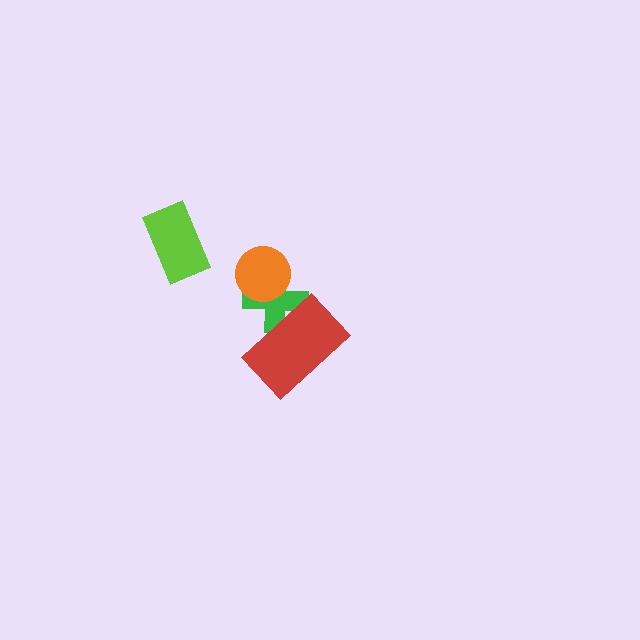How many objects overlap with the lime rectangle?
0 objects overlap with the lime rectangle.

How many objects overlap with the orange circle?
1 object overlaps with the orange circle.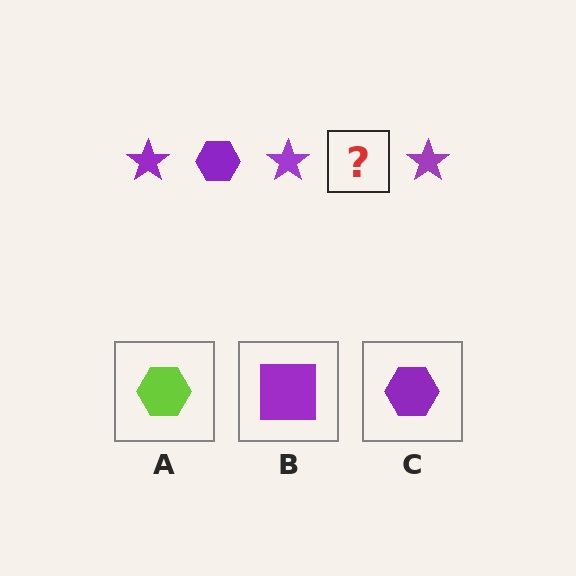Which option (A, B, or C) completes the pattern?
C.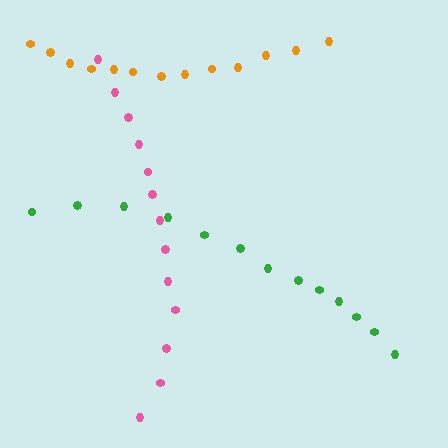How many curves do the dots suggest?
There are 3 distinct paths.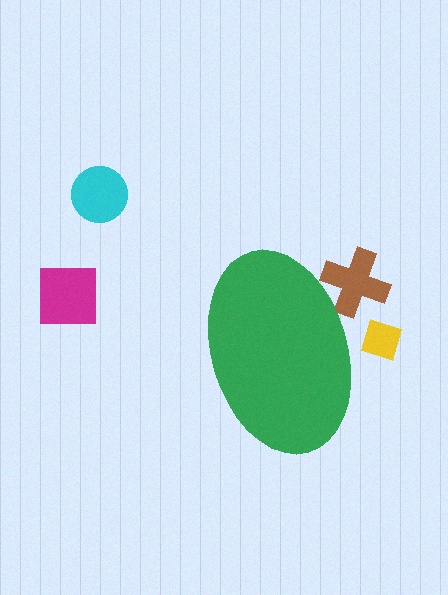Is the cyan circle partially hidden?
No, the cyan circle is fully visible.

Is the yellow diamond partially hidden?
Yes, the yellow diamond is partially hidden behind the green ellipse.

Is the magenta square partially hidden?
No, the magenta square is fully visible.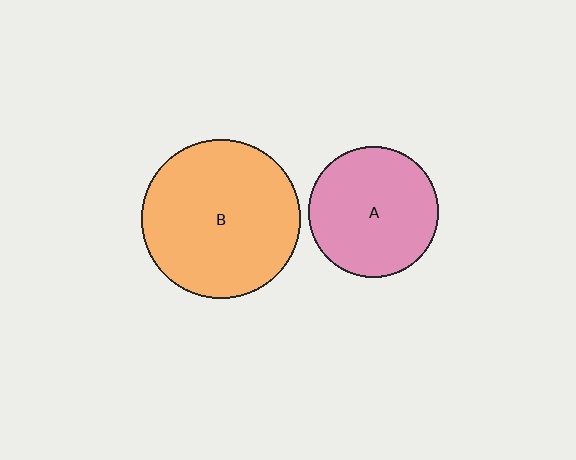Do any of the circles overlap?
No, none of the circles overlap.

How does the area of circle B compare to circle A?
Approximately 1.5 times.